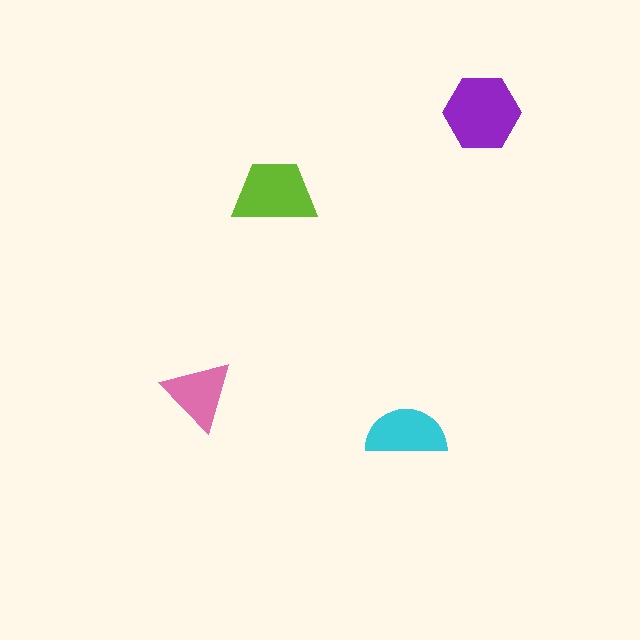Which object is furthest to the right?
The purple hexagon is rightmost.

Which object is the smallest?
The pink triangle.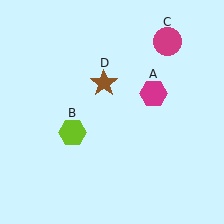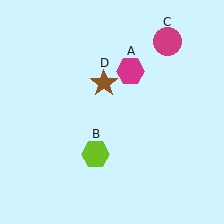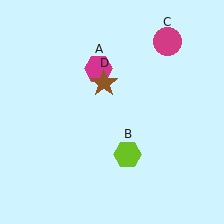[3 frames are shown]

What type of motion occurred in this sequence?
The magenta hexagon (object A), lime hexagon (object B) rotated counterclockwise around the center of the scene.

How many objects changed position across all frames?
2 objects changed position: magenta hexagon (object A), lime hexagon (object B).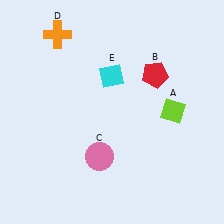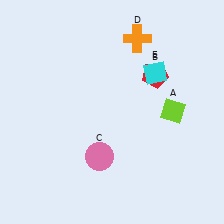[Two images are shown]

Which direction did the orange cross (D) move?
The orange cross (D) moved right.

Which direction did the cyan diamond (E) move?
The cyan diamond (E) moved right.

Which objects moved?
The objects that moved are: the orange cross (D), the cyan diamond (E).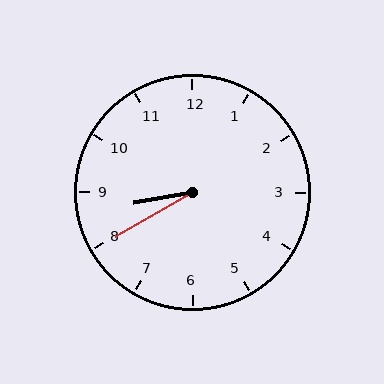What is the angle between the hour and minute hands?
Approximately 20 degrees.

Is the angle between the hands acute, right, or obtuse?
It is acute.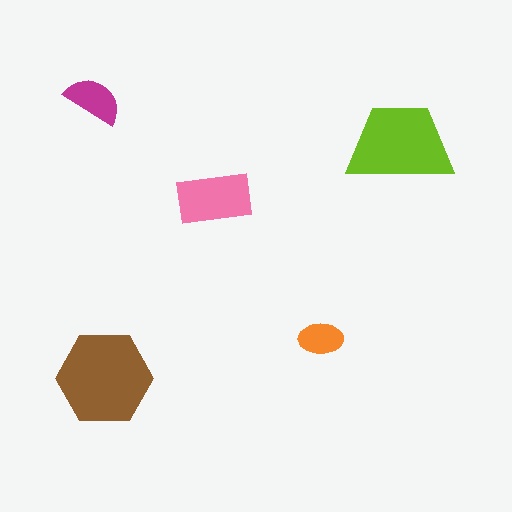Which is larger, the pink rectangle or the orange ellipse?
The pink rectangle.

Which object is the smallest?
The orange ellipse.